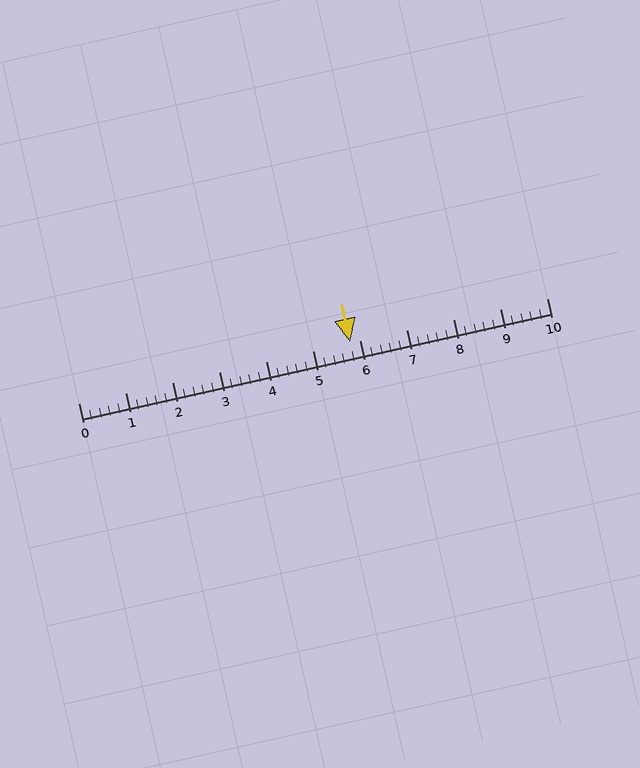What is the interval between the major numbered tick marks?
The major tick marks are spaced 1 units apart.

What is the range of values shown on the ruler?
The ruler shows values from 0 to 10.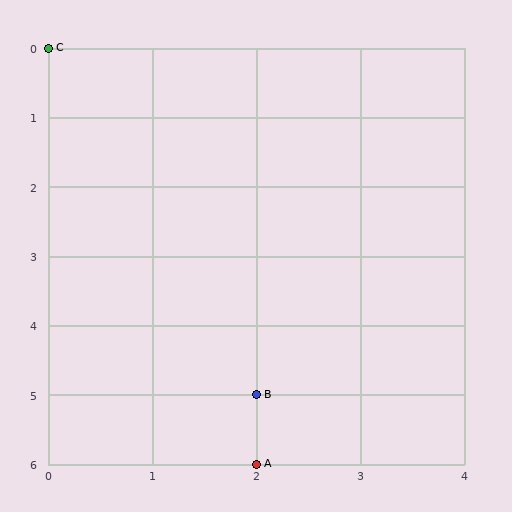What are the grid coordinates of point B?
Point B is at grid coordinates (2, 5).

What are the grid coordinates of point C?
Point C is at grid coordinates (0, 0).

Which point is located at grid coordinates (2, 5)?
Point B is at (2, 5).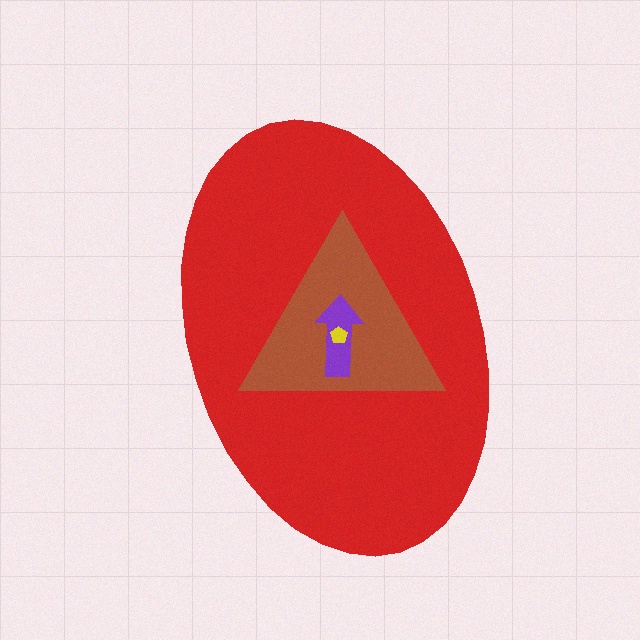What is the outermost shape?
The red ellipse.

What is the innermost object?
The yellow pentagon.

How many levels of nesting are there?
4.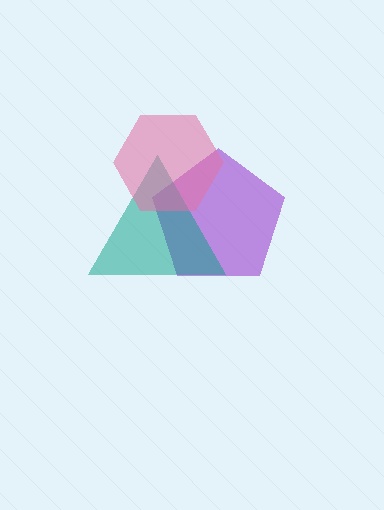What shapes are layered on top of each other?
The layered shapes are: a purple pentagon, a teal triangle, a pink hexagon.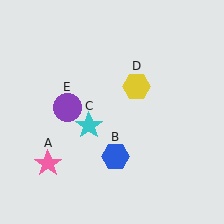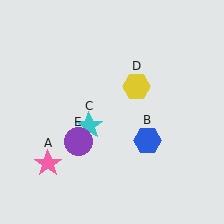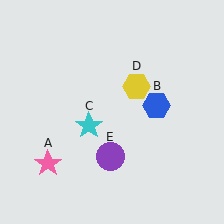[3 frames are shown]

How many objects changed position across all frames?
2 objects changed position: blue hexagon (object B), purple circle (object E).